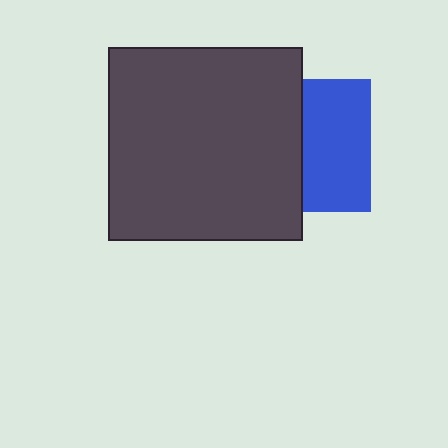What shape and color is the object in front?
The object in front is a dark gray square.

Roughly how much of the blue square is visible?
About half of it is visible (roughly 51%).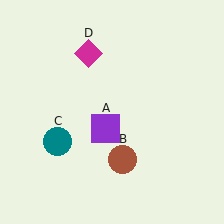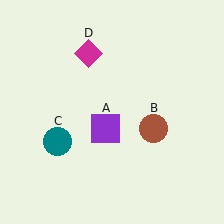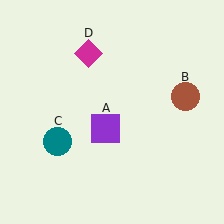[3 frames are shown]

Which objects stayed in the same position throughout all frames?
Purple square (object A) and teal circle (object C) and magenta diamond (object D) remained stationary.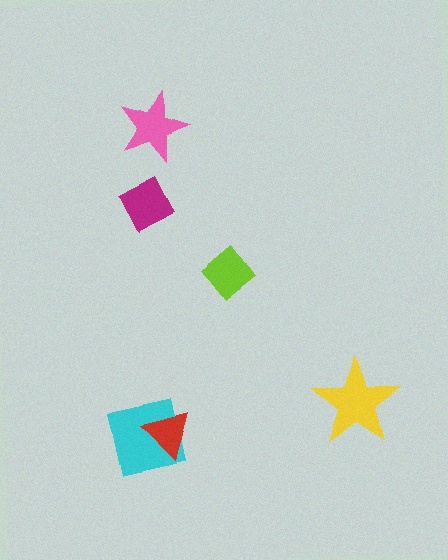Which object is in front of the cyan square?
The red triangle is in front of the cyan square.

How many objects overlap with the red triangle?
1 object overlaps with the red triangle.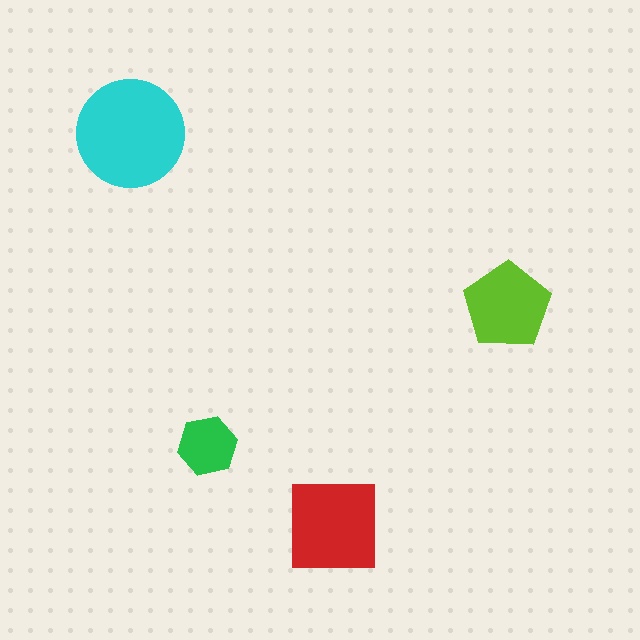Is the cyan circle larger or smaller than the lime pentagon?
Larger.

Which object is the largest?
The cyan circle.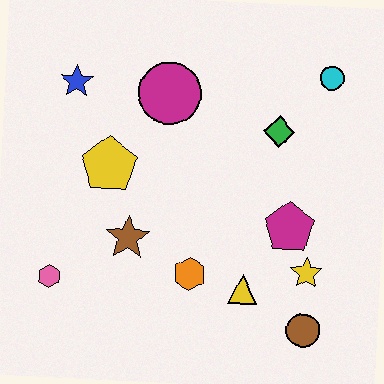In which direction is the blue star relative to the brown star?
The blue star is above the brown star.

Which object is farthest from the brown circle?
The blue star is farthest from the brown circle.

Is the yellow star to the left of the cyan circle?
Yes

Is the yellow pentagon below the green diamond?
Yes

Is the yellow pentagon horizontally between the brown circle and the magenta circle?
No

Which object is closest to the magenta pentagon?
The yellow star is closest to the magenta pentagon.